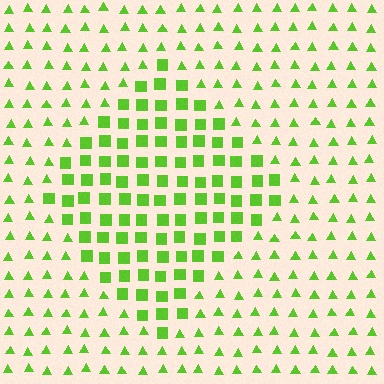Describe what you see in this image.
The image is filled with small lime elements arranged in a uniform grid. A diamond-shaped region contains squares, while the surrounding area contains triangles. The boundary is defined purely by the change in element shape.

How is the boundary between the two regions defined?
The boundary is defined by a change in element shape: squares inside vs. triangles outside. All elements share the same color and spacing.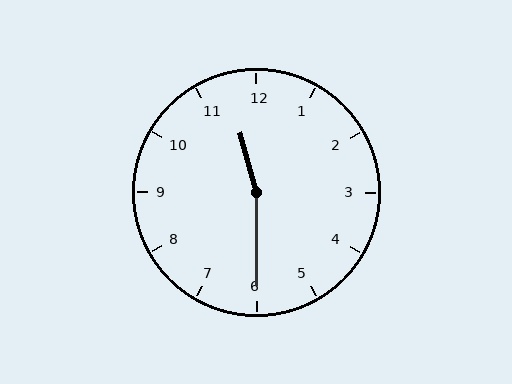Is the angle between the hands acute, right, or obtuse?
It is obtuse.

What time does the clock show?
11:30.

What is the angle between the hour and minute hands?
Approximately 165 degrees.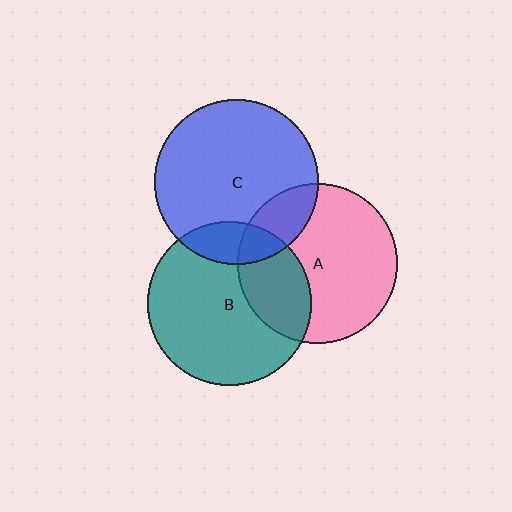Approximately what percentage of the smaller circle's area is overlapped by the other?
Approximately 30%.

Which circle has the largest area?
Circle C (blue).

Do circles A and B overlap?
Yes.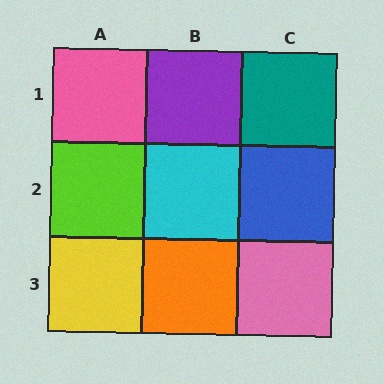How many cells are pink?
2 cells are pink.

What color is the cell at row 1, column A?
Pink.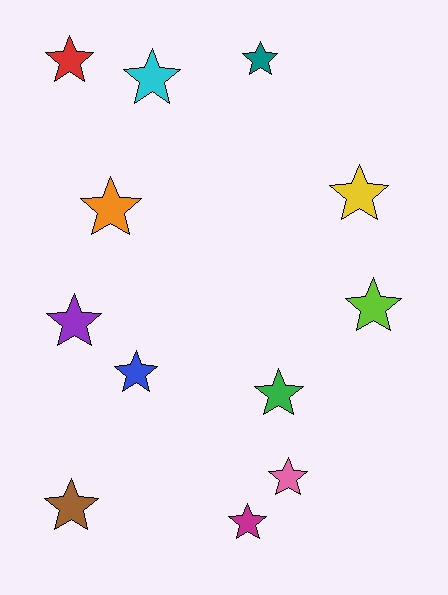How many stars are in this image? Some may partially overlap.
There are 12 stars.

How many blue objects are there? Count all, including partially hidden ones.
There is 1 blue object.